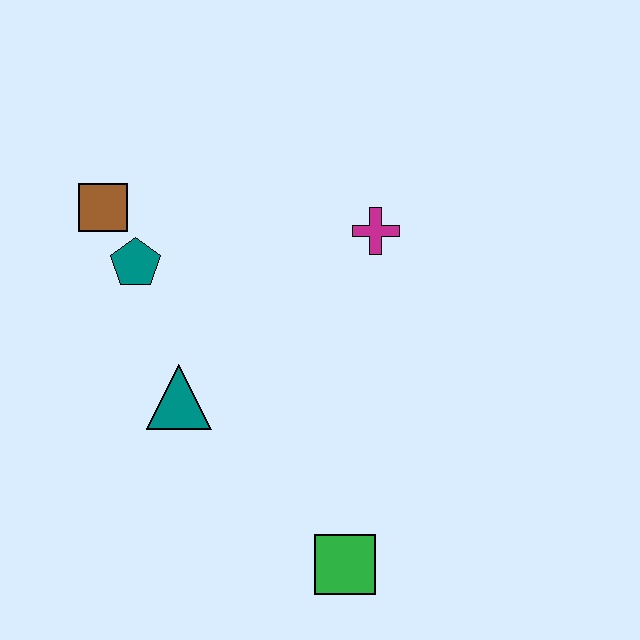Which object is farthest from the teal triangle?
The magenta cross is farthest from the teal triangle.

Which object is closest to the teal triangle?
The teal pentagon is closest to the teal triangle.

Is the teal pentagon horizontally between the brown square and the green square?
Yes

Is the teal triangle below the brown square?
Yes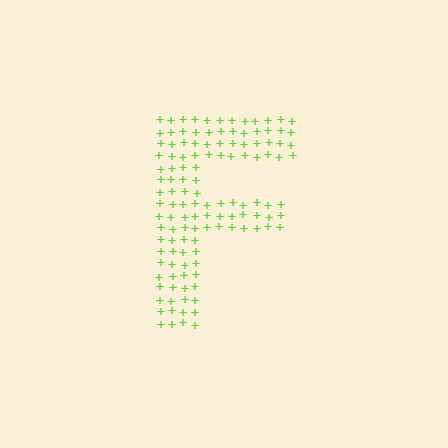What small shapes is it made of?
It is made of small plus signs.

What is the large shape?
The large shape is the letter F.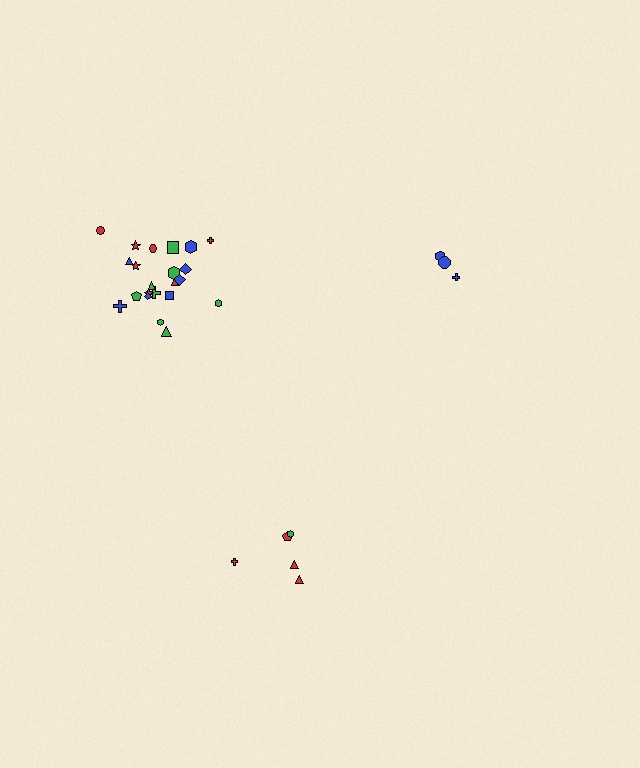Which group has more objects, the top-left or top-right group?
The top-left group.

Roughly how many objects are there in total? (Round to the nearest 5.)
Roughly 30 objects in total.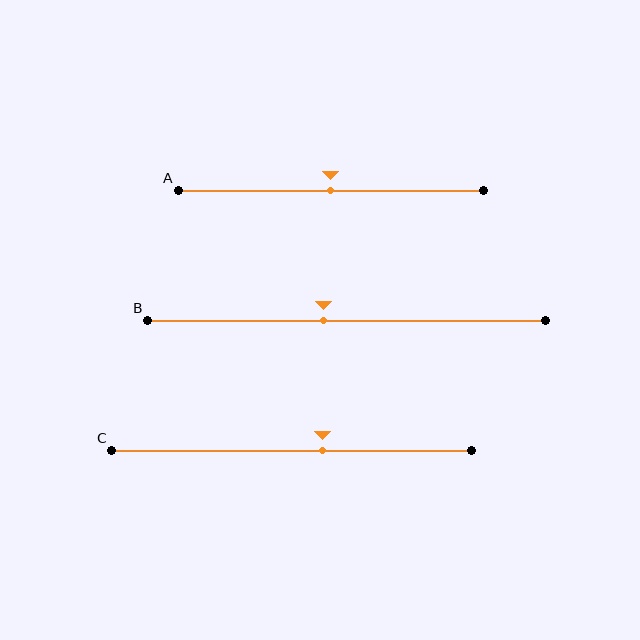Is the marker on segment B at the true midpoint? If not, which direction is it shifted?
No, the marker on segment B is shifted to the left by about 6% of the segment length.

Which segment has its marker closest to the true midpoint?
Segment A has its marker closest to the true midpoint.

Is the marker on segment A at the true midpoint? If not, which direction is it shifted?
Yes, the marker on segment A is at the true midpoint.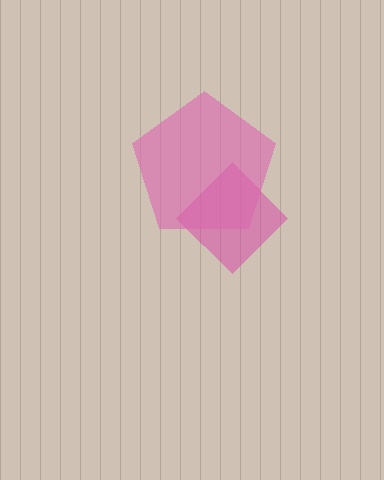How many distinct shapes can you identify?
There are 2 distinct shapes: a magenta diamond, a pink pentagon.